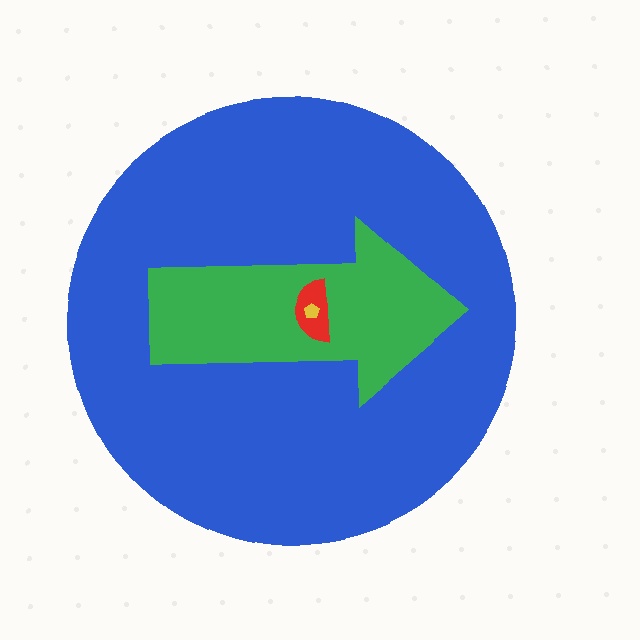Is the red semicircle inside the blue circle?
Yes.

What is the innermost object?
The yellow pentagon.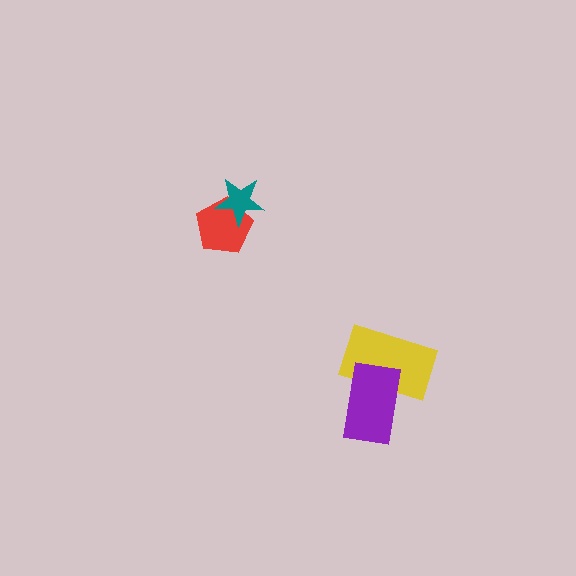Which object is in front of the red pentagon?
The teal star is in front of the red pentagon.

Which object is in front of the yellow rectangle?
The purple rectangle is in front of the yellow rectangle.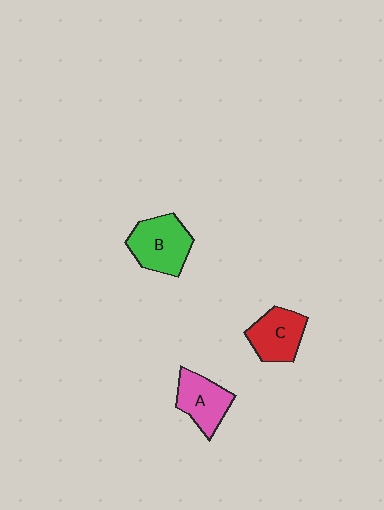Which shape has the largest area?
Shape B (green).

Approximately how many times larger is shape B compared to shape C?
Approximately 1.2 times.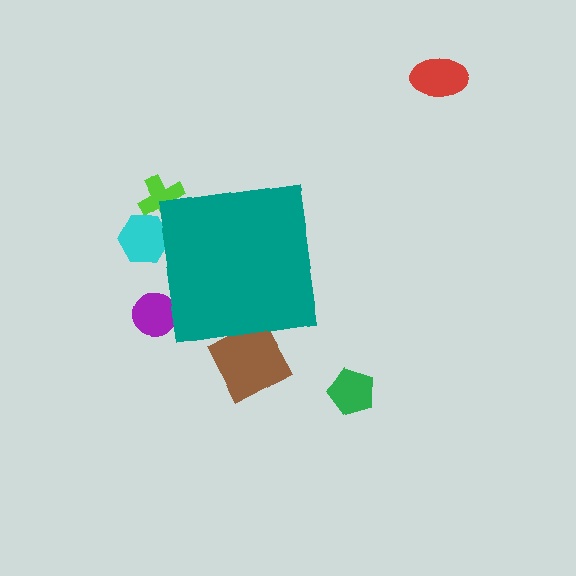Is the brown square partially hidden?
Yes, the brown square is partially hidden behind the teal square.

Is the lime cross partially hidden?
Yes, the lime cross is partially hidden behind the teal square.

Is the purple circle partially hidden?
Yes, the purple circle is partially hidden behind the teal square.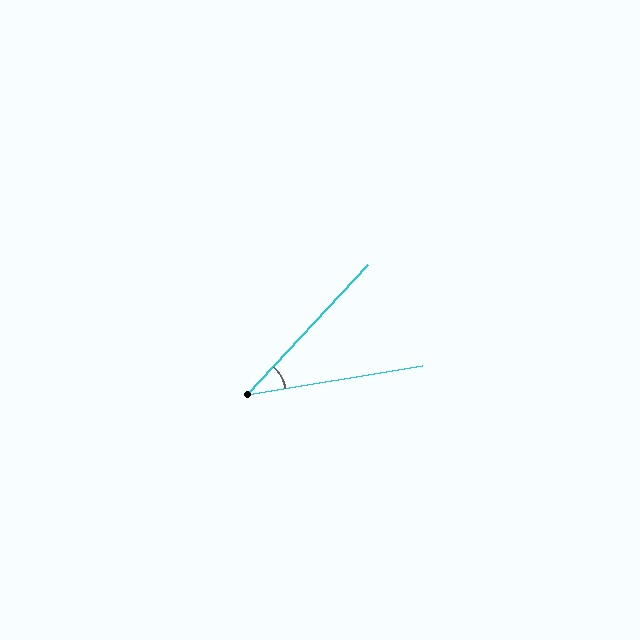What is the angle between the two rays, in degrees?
Approximately 38 degrees.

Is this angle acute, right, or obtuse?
It is acute.